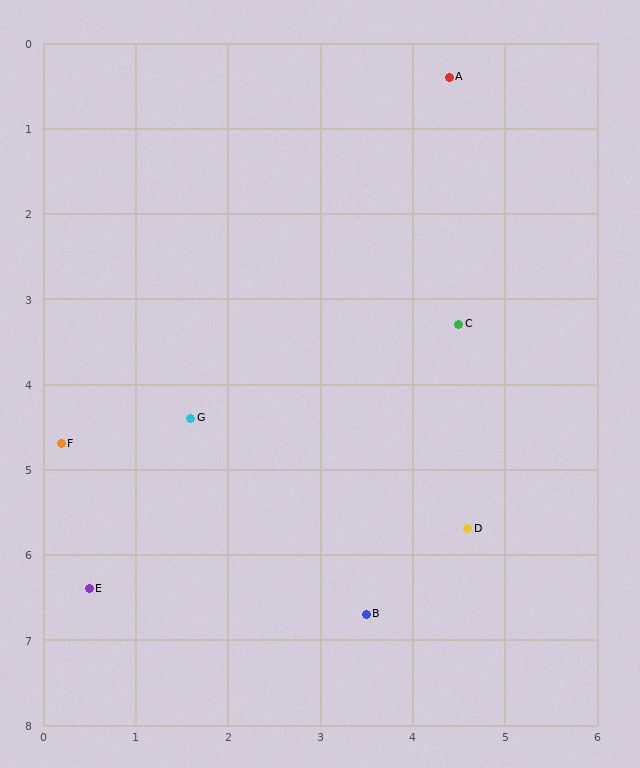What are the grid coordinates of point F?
Point F is at approximately (0.2, 4.7).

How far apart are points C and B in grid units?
Points C and B are about 3.5 grid units apart.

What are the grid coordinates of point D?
Point D is at approximately (4.6, 5.7).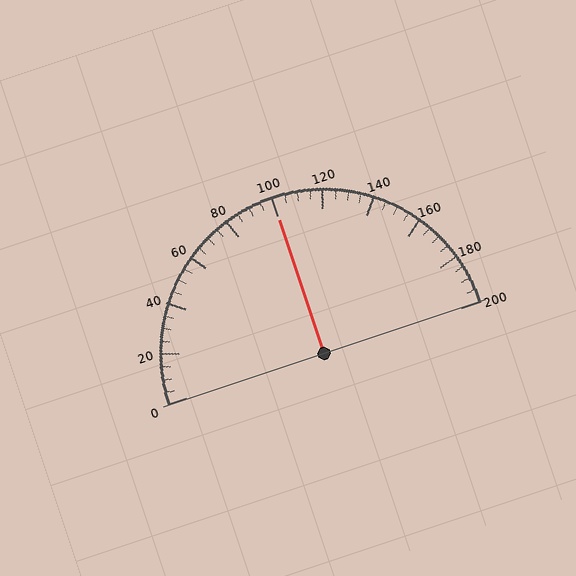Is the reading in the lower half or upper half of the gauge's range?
The reading is in the upper half of the range (0 to 200).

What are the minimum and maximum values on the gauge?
The gauge ranges from 0 to 200.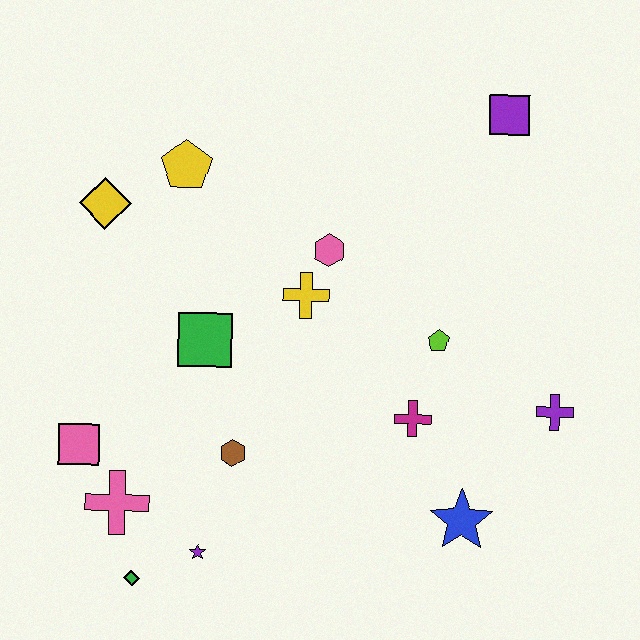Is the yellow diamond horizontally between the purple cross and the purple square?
No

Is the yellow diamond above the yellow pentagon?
No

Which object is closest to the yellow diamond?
The yellow pentagon is closest to the yellow diamond.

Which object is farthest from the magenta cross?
The yellow diamond is farthest from the magenta cross.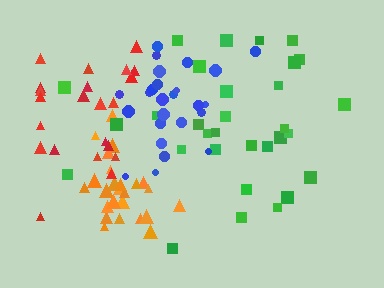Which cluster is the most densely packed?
Orange.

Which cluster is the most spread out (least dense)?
Red.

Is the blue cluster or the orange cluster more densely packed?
Orange.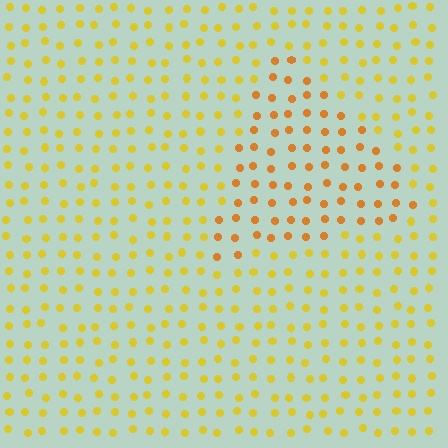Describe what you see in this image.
The image is filled with small yellow elements in a uniform arrangement. A triangle-shaped region is visible where the elements are tinted to a slightly different hue, forming a subtle color boundary.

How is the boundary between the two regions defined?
The boundary is defined purely by a slight shift in hue (about 25 degrees). Spacing, size, and orientation are identical on both sides.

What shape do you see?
I see a triangle.